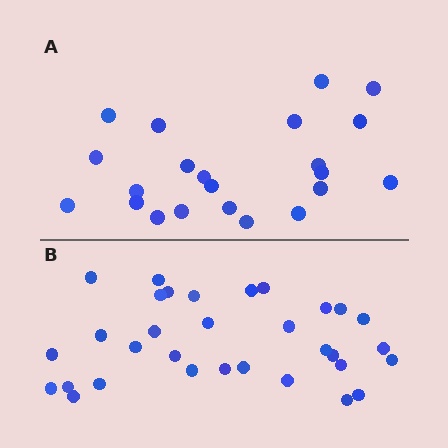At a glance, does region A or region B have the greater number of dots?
Region B (the bottom region) has more dots.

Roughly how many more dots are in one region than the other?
Region B has roughly 10 or so more dots than region A.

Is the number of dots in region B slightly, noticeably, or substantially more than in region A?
Region B has substantially more. The ratio is roughly 1.5 to 1.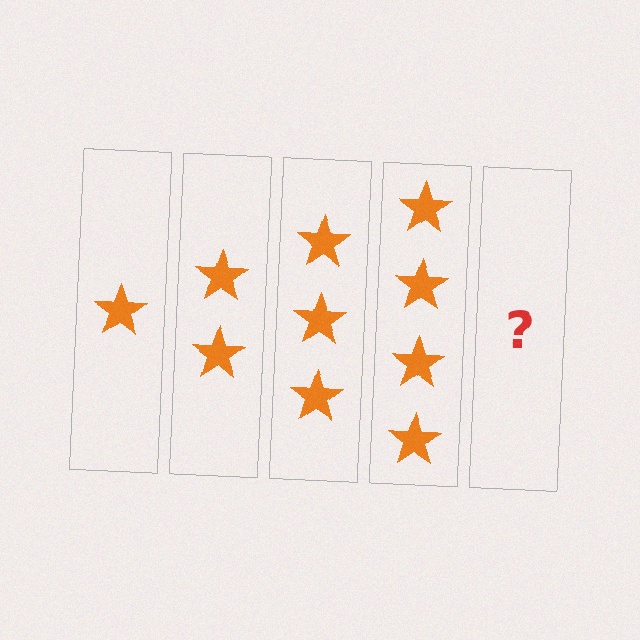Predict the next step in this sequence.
The next step is 5 stars.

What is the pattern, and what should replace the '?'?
The pattern is that each step adds one more star. The '?' should be 5 stars.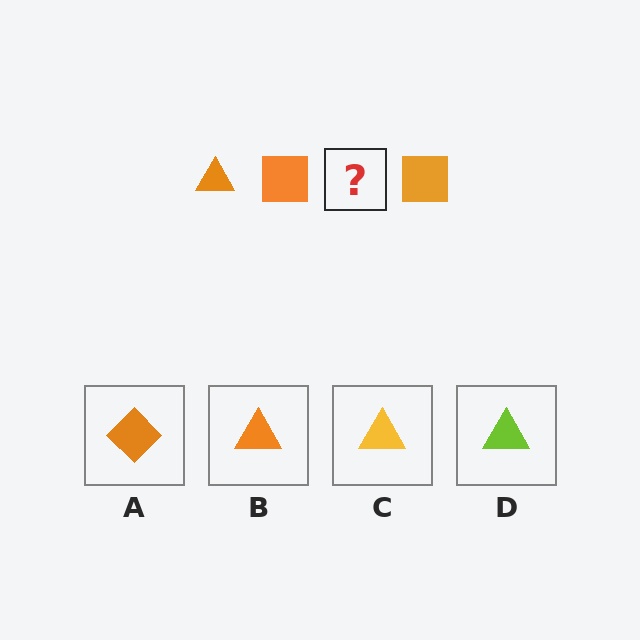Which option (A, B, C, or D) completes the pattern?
B.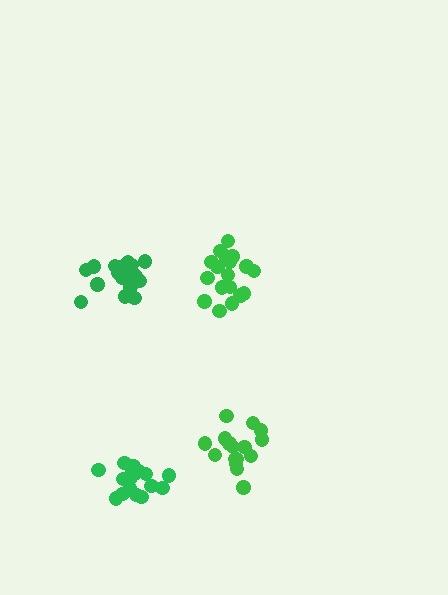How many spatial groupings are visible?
There are 4 spatial groupings.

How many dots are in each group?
Group 1: 19 dots, Group 2: 17 dots, Group 3: 16 dots, Group 4: 18 dots (70 total).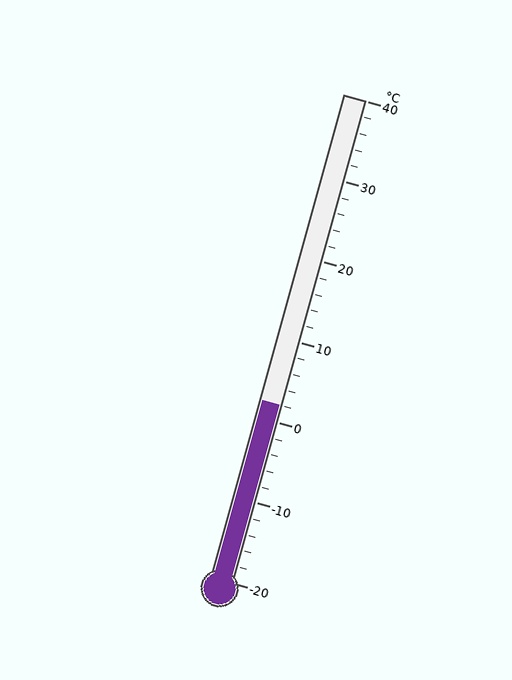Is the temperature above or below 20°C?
The temperature is below 20°C.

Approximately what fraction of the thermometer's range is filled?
The thermometer is filled to approximately 35% of its range.